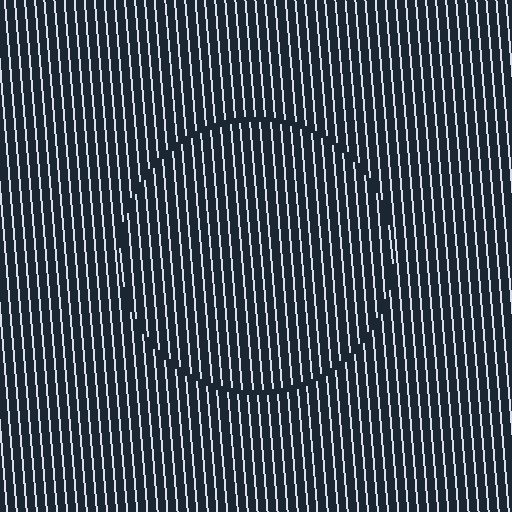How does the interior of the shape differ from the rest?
The interior of the shape contains the same grating, shifted by half a period — the contour is defined by the phase discontinuity where line-ends from the inner and outer gratings abut.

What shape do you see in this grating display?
An illusory circle. The interior of the shape contains the same grating, shifted by half a period — the contour is defined by the phase discontinuity where line-ends from the inner and outer gratings abut.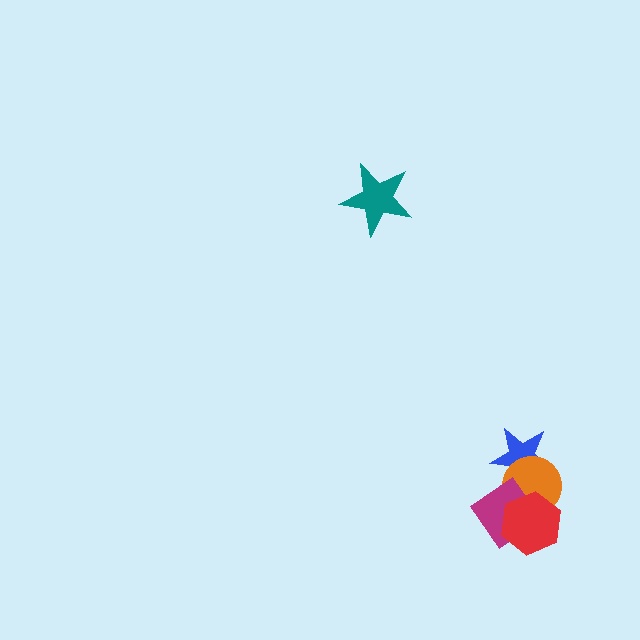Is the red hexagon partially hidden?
No, no other shape covers it.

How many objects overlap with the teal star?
0 objects overlap with the teal star.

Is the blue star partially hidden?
Yes, it is partially covered by another shape.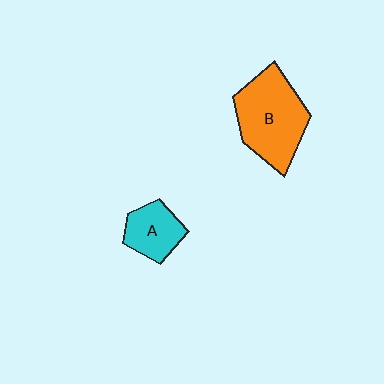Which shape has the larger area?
Shape B (orange).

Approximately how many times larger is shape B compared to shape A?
Approximately 2.0 times.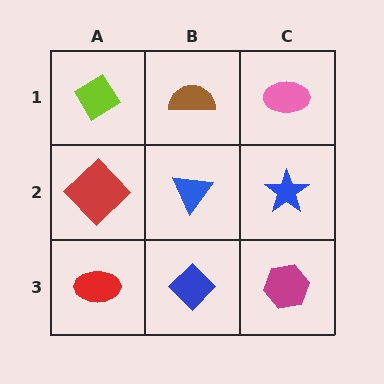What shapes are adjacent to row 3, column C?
A blue star (row 2, column C), a blue diamond (row 3, column B).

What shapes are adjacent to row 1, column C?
A blue star (row 2, column C), a brown semicircle (row 1, column B).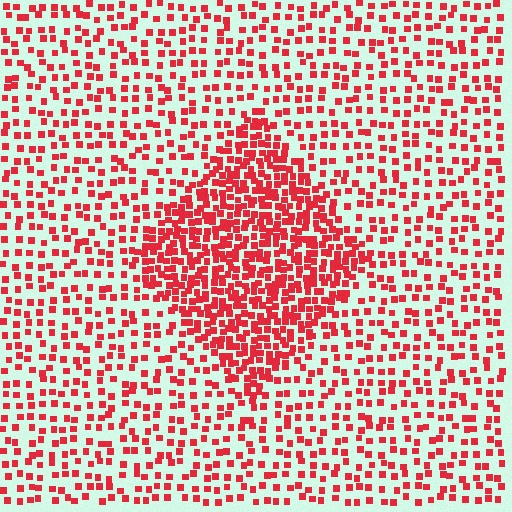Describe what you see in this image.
The image contains small red elements arranged at two different densities. A diamond-shaped region is visible where the elements are more densely packed than the surrounding area.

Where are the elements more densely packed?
The elements are more densely packed inside the diamond boundary.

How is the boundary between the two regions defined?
The boundary is defined by a change in element density (approximately 2.3x ratio). All elements are the same color, size, and shape.